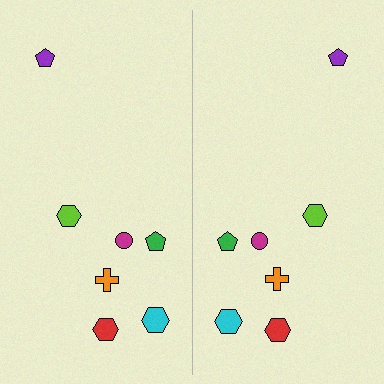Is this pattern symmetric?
Yes, this pattern has bilateral (reflection) symmetry.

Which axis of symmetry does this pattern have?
The pattern has a vertical axis of symmetry running through the center of the image.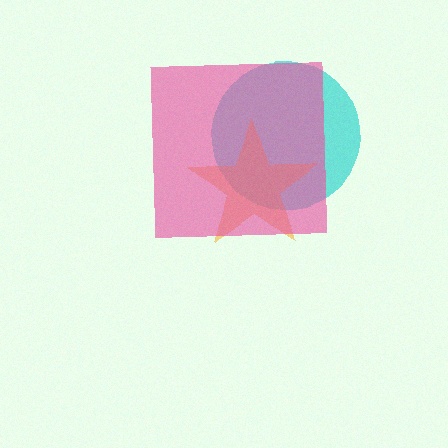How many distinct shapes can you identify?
There are 3 distinct shapes: a cyan circle, an orange star, a pink square.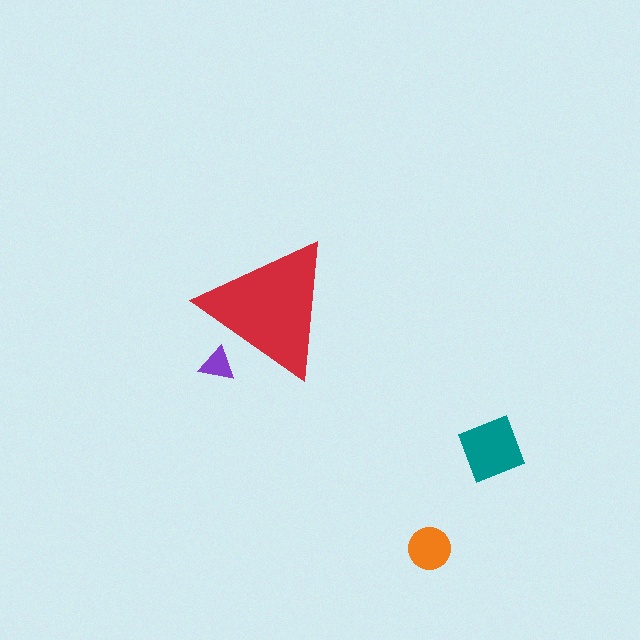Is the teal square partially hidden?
No, the teal square is fully visible.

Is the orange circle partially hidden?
No, the orange circle is fully visible.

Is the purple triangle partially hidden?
Yes, the purple triangle is partially hidden behind the red triangle.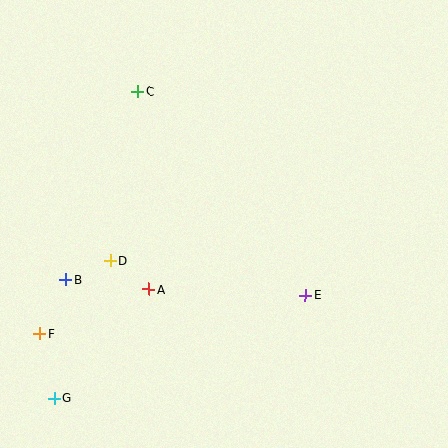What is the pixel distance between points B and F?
The distance between B and F is 60 pixels.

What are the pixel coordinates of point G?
Point G is at (54, 398).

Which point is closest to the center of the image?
Point A at (148, 289) is closest to the center.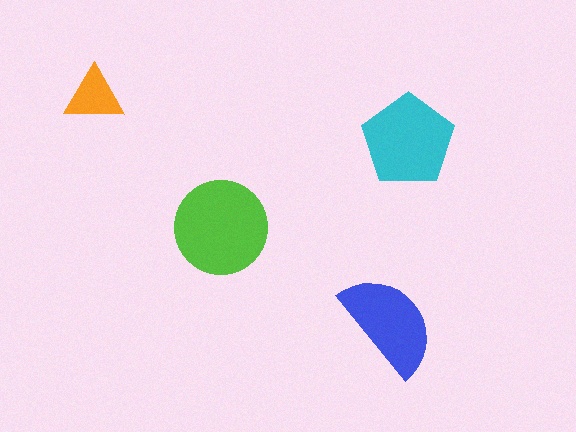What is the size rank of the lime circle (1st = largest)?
1st.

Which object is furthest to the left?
The orange triangle is leftmost.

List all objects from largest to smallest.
The lime circle, the cyan pentagon, the blue semicircle, the orange triangle.